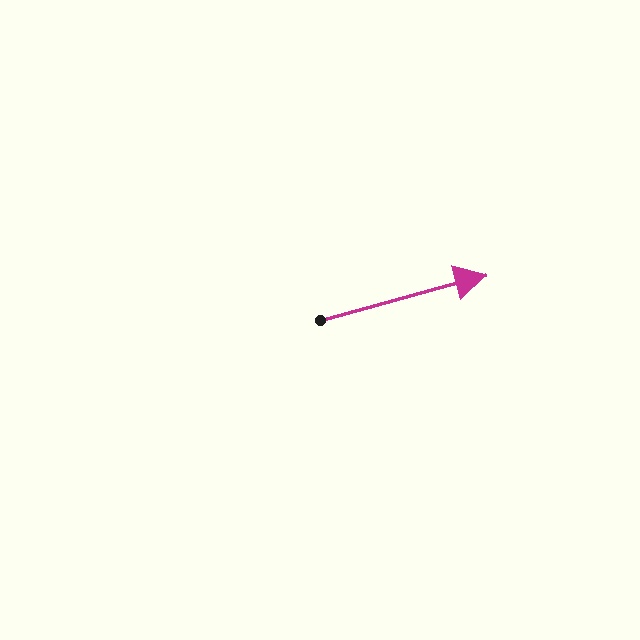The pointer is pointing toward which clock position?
Roughly 2 o'clock.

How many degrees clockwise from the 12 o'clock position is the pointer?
Approximately 75 degrees.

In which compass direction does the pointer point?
East.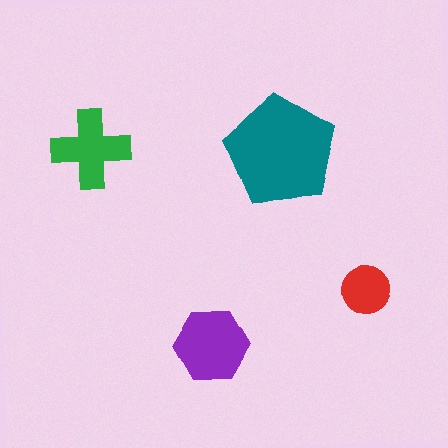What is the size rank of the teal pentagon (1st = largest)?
1st.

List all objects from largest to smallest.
The teal pentagon, the purple hexagon, the green cross, the red circle.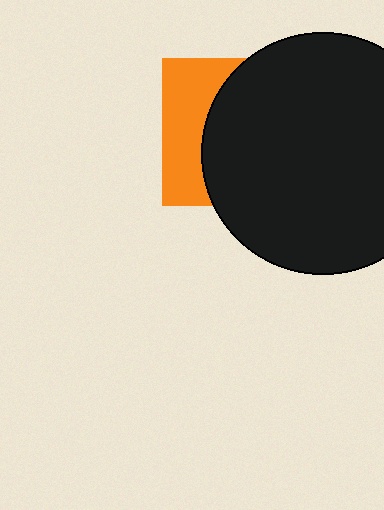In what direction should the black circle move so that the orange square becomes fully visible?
The black circle should move right. That is the shortest direction to clear the overlap and leave the orange square fully visible.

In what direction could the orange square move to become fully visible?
The orange square could move left. That would shift it out from behind the black circle entirely.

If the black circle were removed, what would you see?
You would see the complete orange square.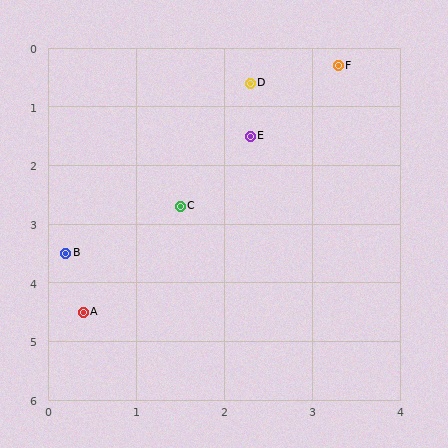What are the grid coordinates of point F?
Point F is at approximately (3.3, 0.3).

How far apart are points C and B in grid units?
Points C and B are about 1.5 grid units apart.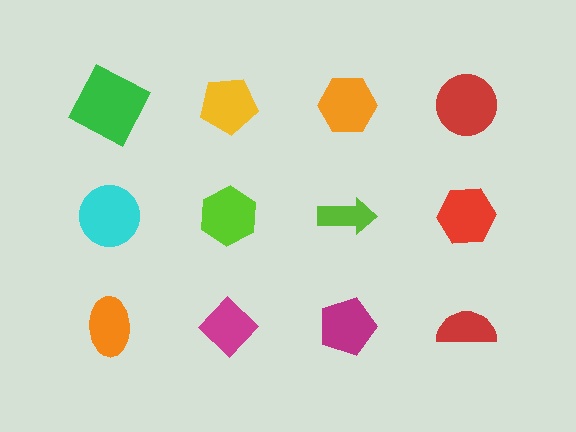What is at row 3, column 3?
A magenta pentagon.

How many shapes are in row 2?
4 shapes.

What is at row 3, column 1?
An orange ellipse.